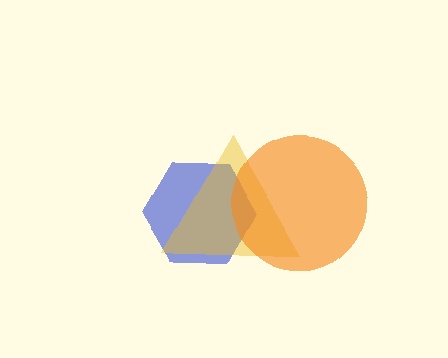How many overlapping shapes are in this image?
There are 3 overlapping shapes in the image.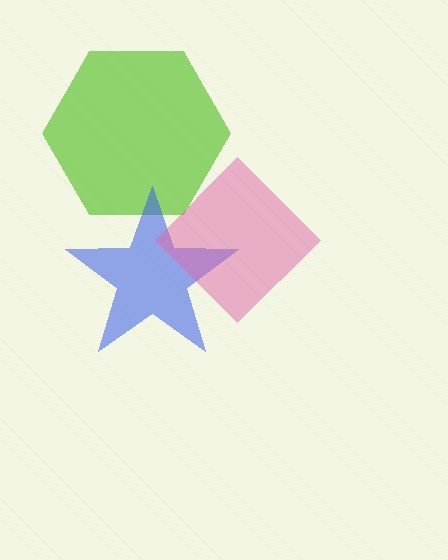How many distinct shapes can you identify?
There are 3 distinct shapes: a lime hexagon, a blue star, a pink diamond.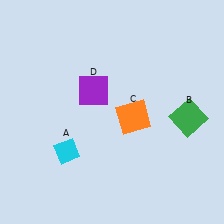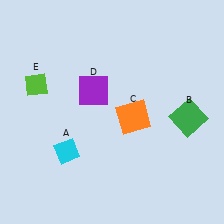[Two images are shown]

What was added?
A lime diamond (E) was added in Image 2.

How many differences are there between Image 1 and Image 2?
There is 1 difference between the two images.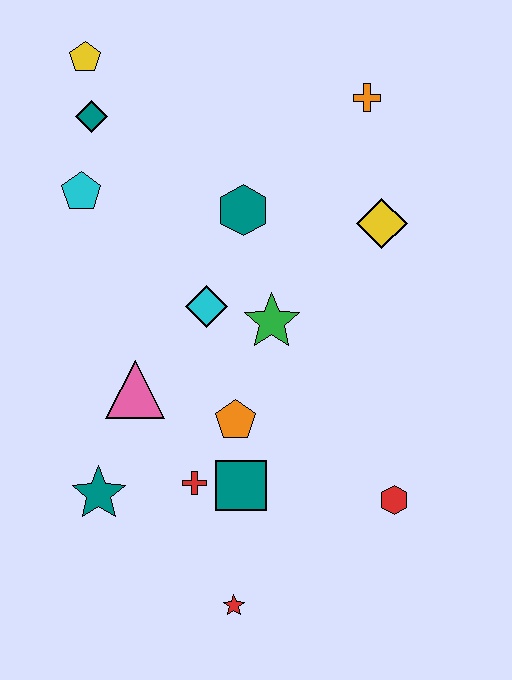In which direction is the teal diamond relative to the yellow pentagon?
The teal diamond is below the yellow pentagon.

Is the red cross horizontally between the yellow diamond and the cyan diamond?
No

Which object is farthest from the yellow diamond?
The red star is farthest from the yellow diamond.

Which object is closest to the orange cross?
The yellow diamond is closest to the orange cross.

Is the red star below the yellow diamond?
Yes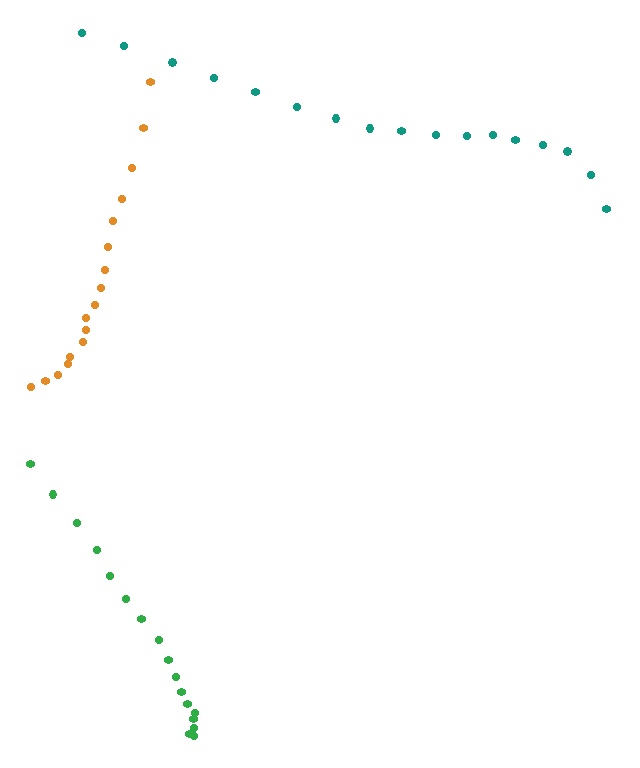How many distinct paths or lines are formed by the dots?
There are 3 distinct paths.